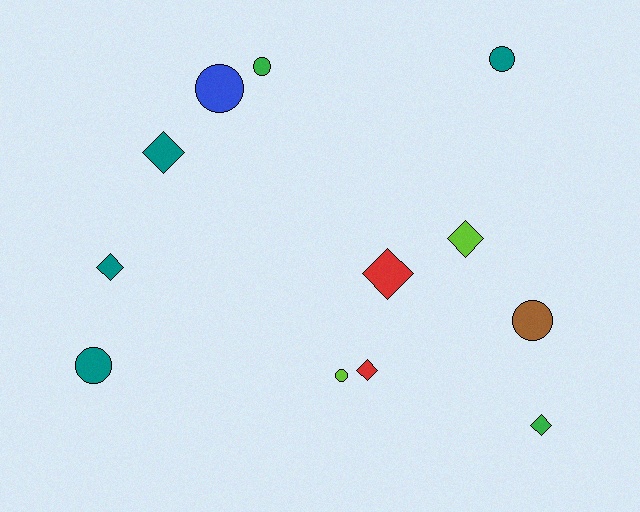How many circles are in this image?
There are 6 circles.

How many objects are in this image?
There are 12 objects.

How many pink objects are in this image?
There are no pink objects.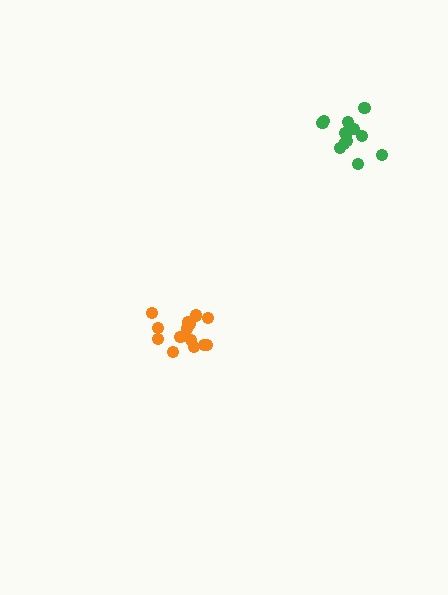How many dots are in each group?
Group 1: 14 dots, Group 2: 13 dots (27 total).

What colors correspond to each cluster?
The clusters are colored: orange, green.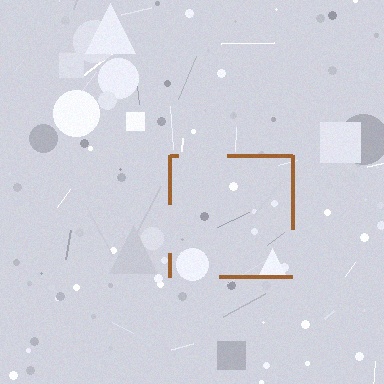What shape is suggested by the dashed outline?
The dashed outline suggests a square.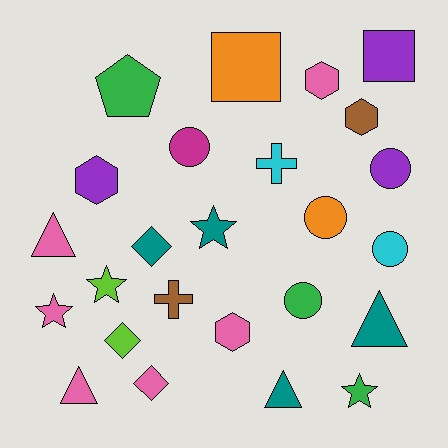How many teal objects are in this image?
There are 4 teal objects.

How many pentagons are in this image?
There is 1 pentagon.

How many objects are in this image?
There are 25 objects.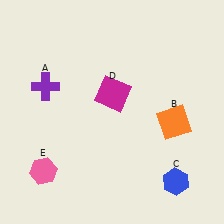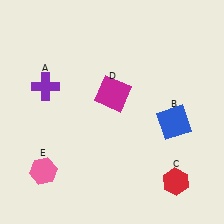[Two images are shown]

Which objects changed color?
B changed from orange to blue. C changed from blue to red.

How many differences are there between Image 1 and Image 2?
There are 2 differences between the two images.